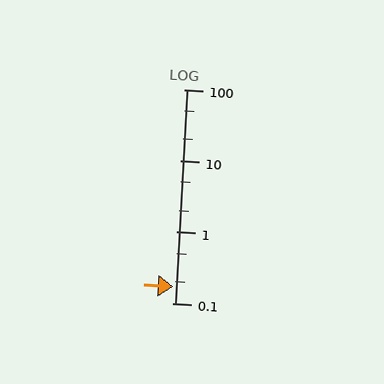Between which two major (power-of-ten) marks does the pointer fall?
The pointer is between 0.1 and 1.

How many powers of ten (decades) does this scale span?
The scale spans 3 decades, from 0.1 to 100.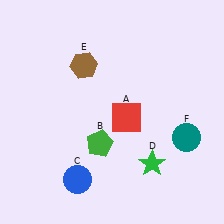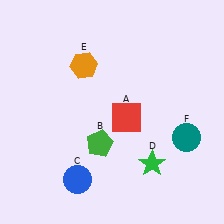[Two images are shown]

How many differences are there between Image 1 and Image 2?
There is 1 difference between the two images.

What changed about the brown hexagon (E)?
In Image 1, E is brown. In Image 2, it changed to orange.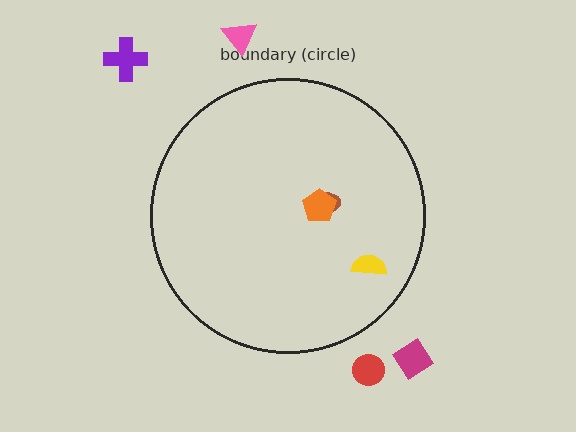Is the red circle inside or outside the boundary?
Outside.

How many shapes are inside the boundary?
3 inside, 4 outside.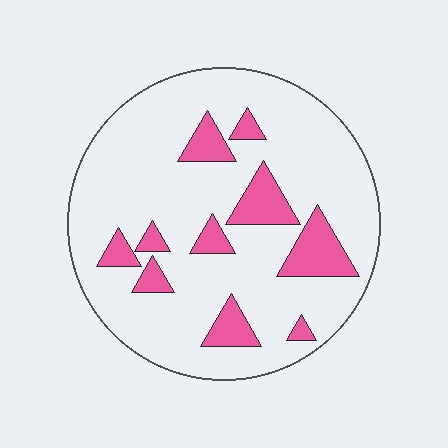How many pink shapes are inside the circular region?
10.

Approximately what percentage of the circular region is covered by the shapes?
Approximately 15%.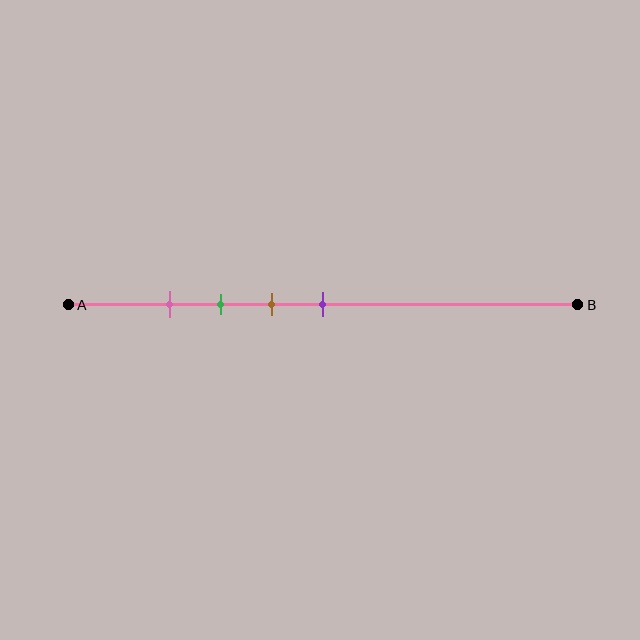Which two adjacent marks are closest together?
The pink and green marks are the closest adjacent pair.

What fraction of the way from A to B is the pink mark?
The pink mark is approximately 20% (0.2) of the way from A to B.